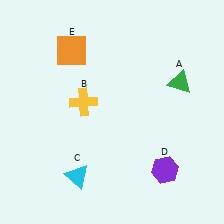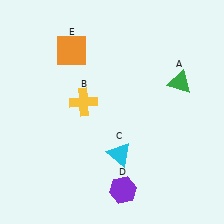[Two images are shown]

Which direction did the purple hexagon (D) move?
The purple hexagon (D) moved left.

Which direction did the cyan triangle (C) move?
The cyan triangle (C) moved right.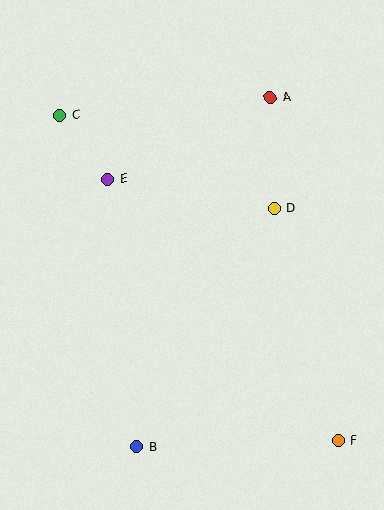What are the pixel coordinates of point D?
Point D is at (274, 208).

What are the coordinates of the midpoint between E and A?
The midpoint between E and A is at (189, 139).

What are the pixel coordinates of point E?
Point E is at (108, 179).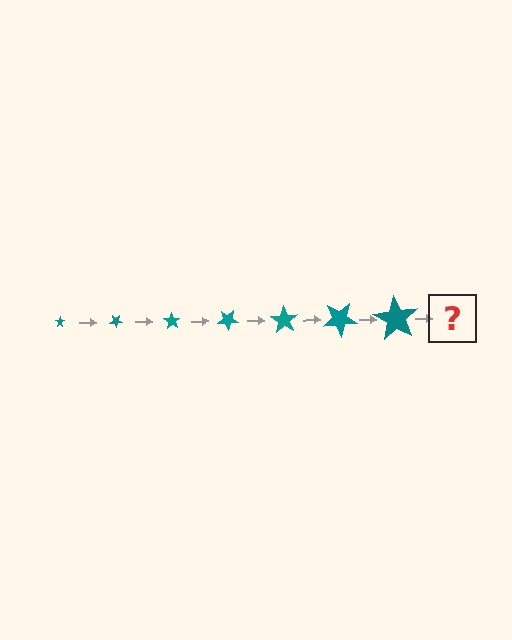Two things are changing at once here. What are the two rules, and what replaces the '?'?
The two rules are that the star grows larger each step and it rotates 35 degrees each step. The '?' should be a star, larger than the previous one and rotated 245 degrees from the start.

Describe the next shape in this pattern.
It should be a star, larger than the previous one and rotated 245 degrees from the start.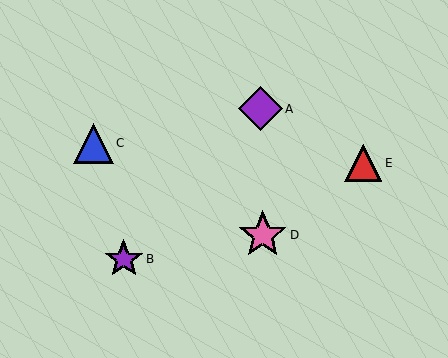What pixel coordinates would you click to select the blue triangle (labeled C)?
Click at (93, 143) to select the blue triangle C.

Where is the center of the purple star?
The center of the purple star is at (124, 259).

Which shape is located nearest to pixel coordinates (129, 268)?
The purple star (labeled B) at (124, 259) is nearest to that location.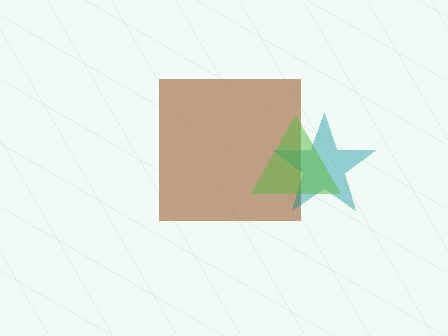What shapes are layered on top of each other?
The layered shapes are: a brown square, a teal star, a lime triangle.